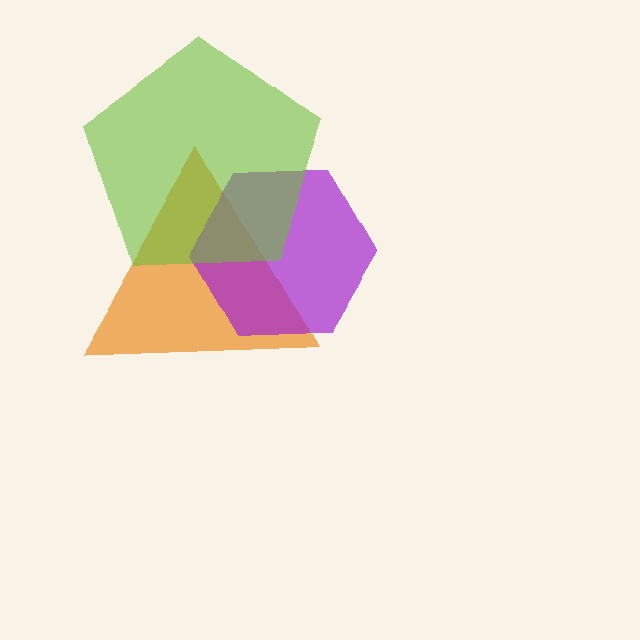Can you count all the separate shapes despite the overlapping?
Yes, there are 3 separate shapes.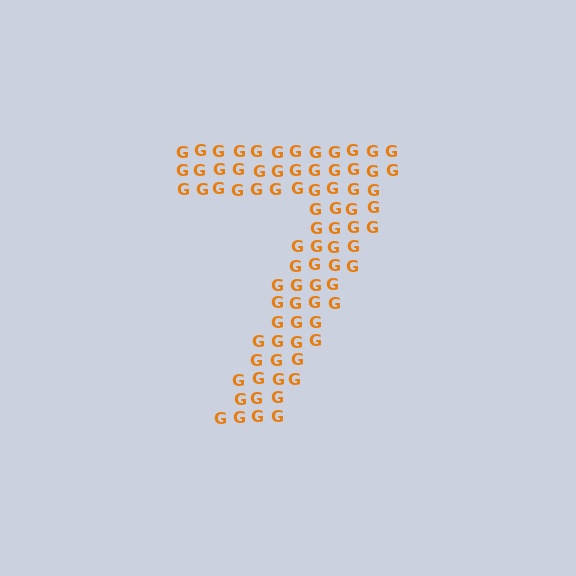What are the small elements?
The small elements are letter G's.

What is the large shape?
The large shape is the digit 7.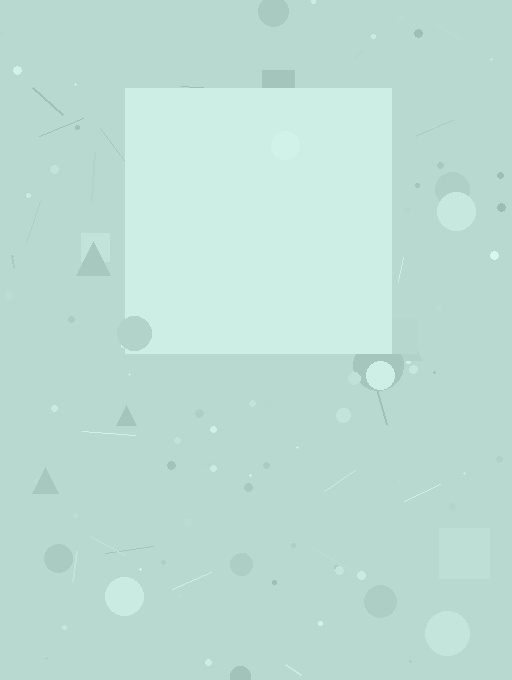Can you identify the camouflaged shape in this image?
The camouflaged shape is a square.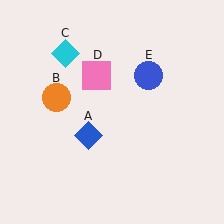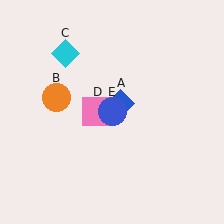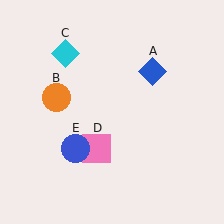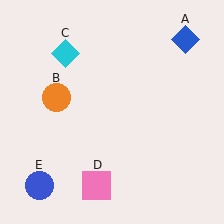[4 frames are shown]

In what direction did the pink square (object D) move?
The pink square (object D) moved down.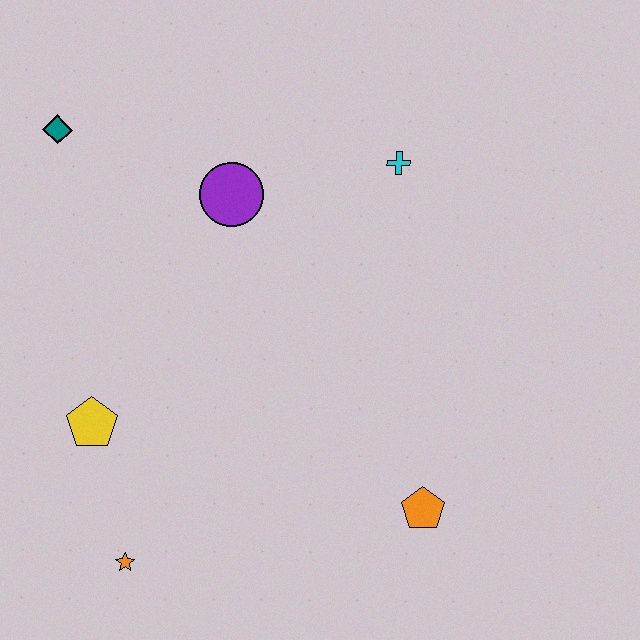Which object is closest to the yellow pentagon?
The orange star is closest to the yellow pentagon.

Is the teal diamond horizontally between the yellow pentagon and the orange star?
No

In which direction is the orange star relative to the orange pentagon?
The orange star is to the left of the orange pentagon.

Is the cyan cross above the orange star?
Yes